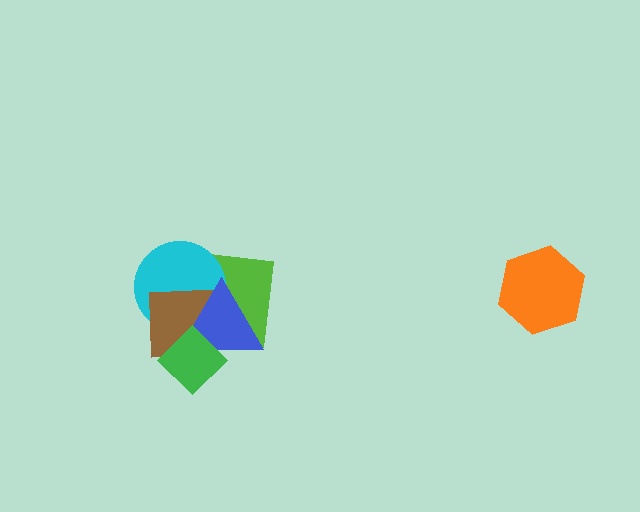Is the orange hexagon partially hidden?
No, no other shape covers it.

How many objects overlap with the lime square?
4 objects overlap with the lime square.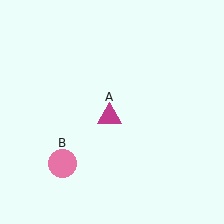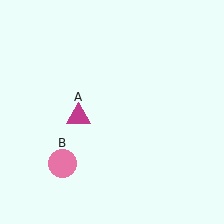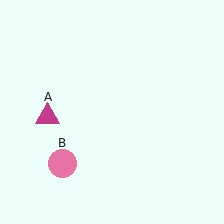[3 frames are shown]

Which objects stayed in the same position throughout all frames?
Pink circle (object B) remained stationary.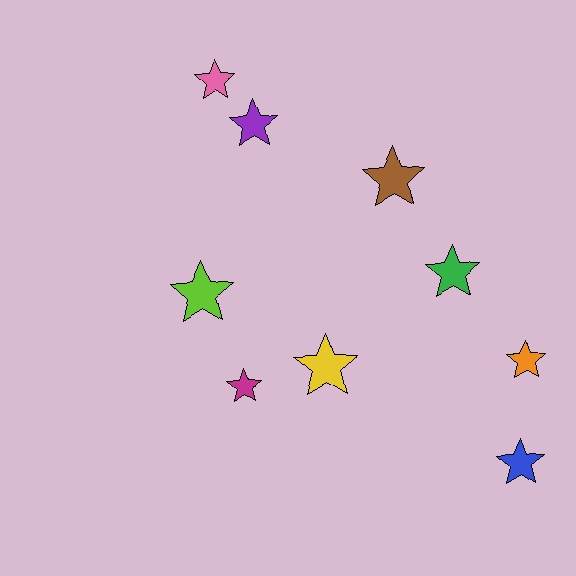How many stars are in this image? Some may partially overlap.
There are 9 stars.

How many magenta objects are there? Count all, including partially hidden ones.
There is 1 magenta object.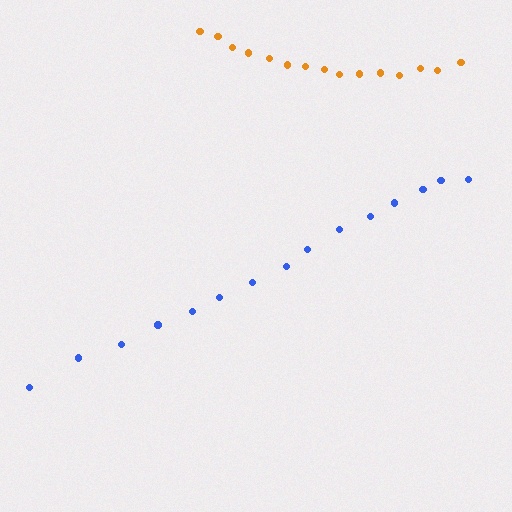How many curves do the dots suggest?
There are 2 distinct paths.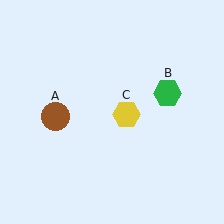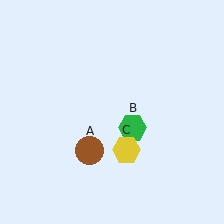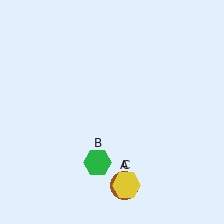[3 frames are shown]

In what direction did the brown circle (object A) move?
The brown circle (object A) moved down and to the right.